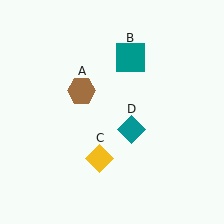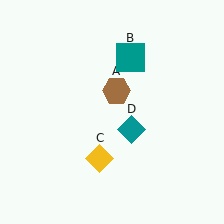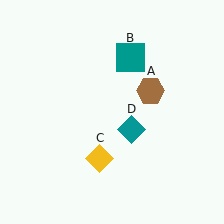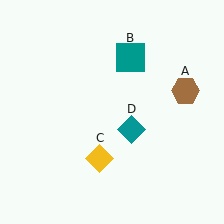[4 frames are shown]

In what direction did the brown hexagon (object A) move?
The brown hexagon (object A) moved right.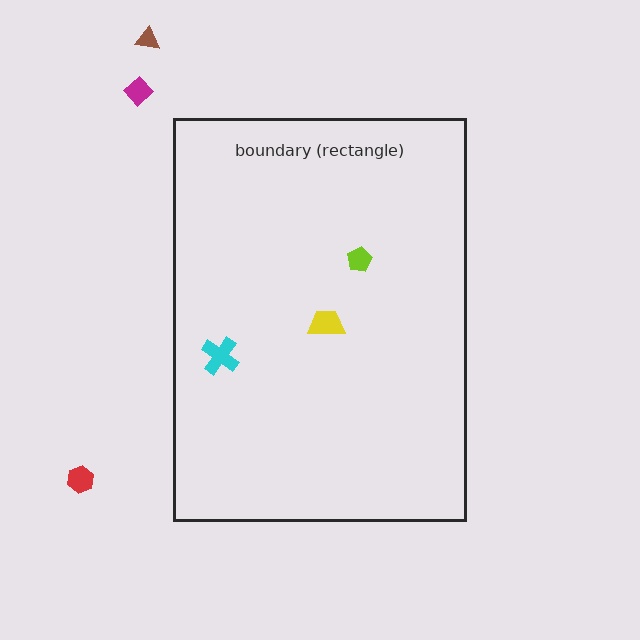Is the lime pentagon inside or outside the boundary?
Inside.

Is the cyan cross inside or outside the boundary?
Inside.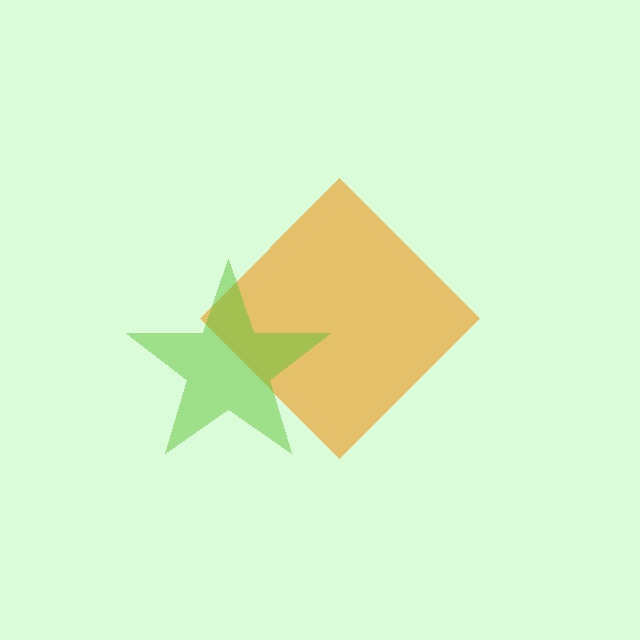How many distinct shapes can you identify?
There are 2 distinct shapes: an orange diamond, a lime star.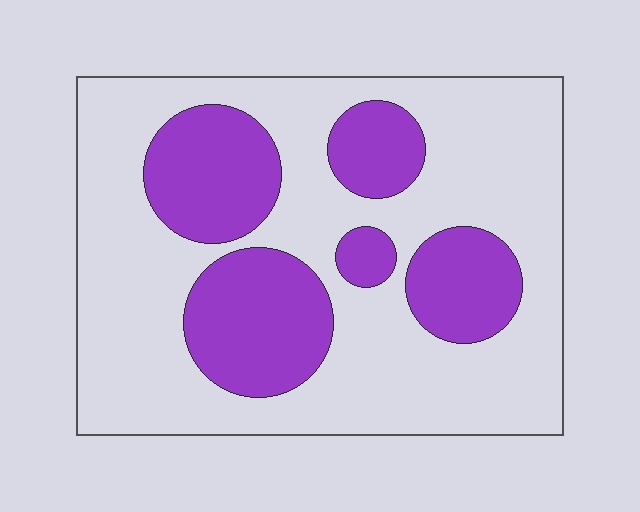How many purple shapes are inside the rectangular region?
5.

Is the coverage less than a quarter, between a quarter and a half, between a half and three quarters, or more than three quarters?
Between a quarter and a half.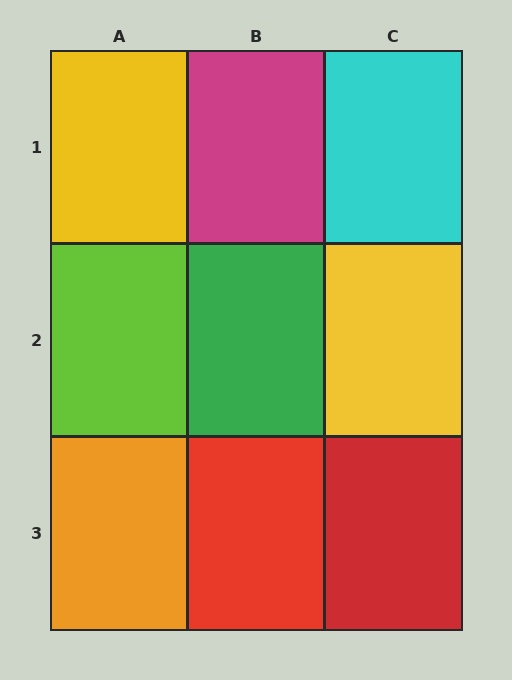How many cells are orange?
1 cell is orange.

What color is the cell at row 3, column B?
Red.